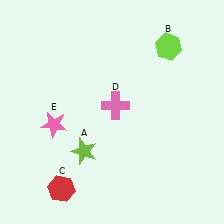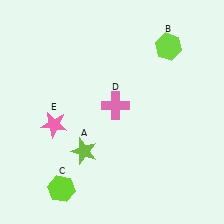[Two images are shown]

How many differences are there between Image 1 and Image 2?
There is 1 difference between the two images.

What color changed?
The hexagon (C) changed from red in Image 1 to lime in Image 2.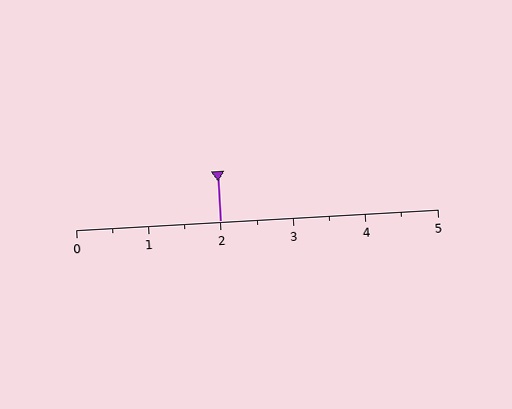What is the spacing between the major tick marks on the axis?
The major ticks are spaced 1 apart.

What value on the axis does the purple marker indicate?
The marker indicates approximately 2.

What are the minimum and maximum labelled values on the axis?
The axis runs from 0 to 5.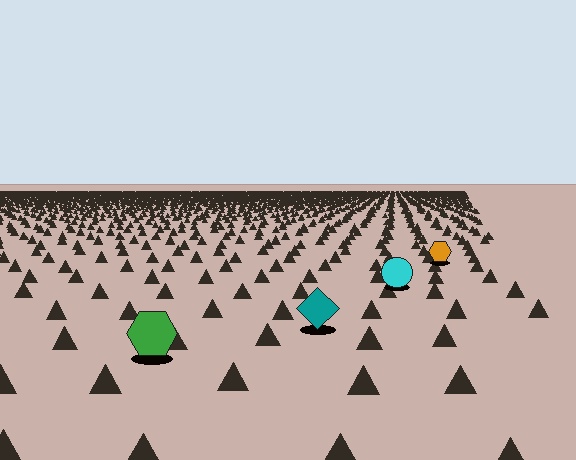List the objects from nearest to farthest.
From nearest to farthest: the green hexagon, the teal diamond, the cyan circle, the orange hexagon.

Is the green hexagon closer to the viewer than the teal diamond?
Yes. The green hexagon is closer — you can tell from the texture gradient: the ground texture is coarser near it.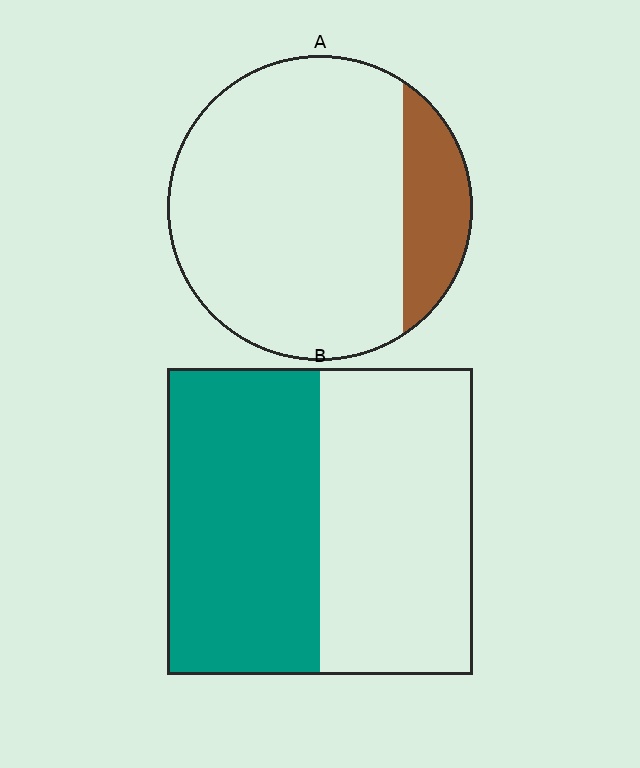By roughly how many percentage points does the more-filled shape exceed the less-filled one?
By roughly 35 percentage points (B over A).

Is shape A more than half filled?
No.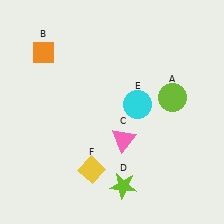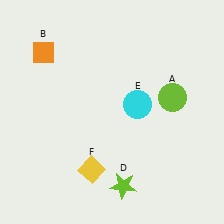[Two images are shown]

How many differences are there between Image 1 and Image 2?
There is 1 difference between the two images.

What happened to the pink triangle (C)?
The pink triangle (C) was removed in Image 2. It was in the bottom-right area of Image 1.